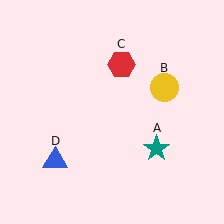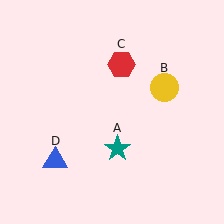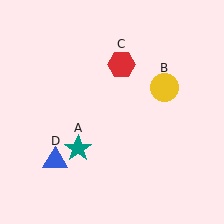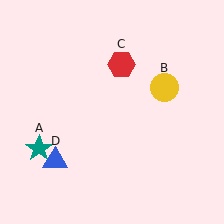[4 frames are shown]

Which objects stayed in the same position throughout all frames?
Yellow circle (object B) and red hexagon (object C) and blue triangle (object D) remained stationary.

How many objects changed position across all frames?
1 object changed position: teal star (object A).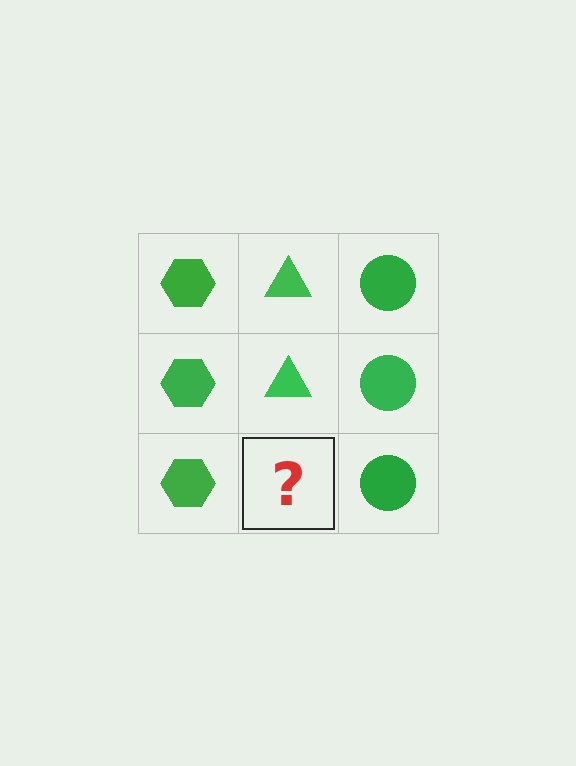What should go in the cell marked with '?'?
The missing cell should contain a green triangle.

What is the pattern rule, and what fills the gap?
The rule is that each column has a consistent shape. The gap should be filled with a green triangle.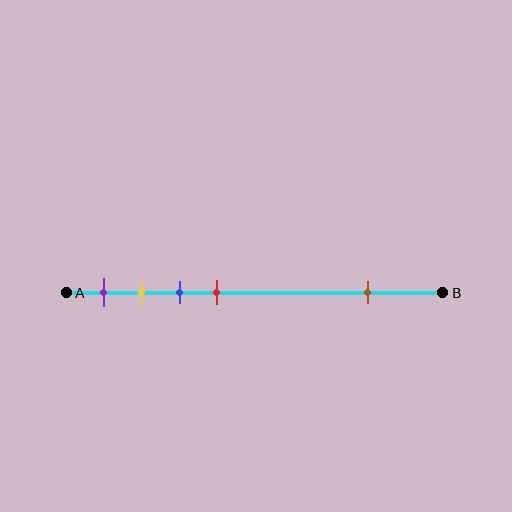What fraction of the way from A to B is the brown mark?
The brown mark is approximately 80% (0.8) of the way from A to B.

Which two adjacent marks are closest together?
The yellow and blue marks are the closest adjacent pair.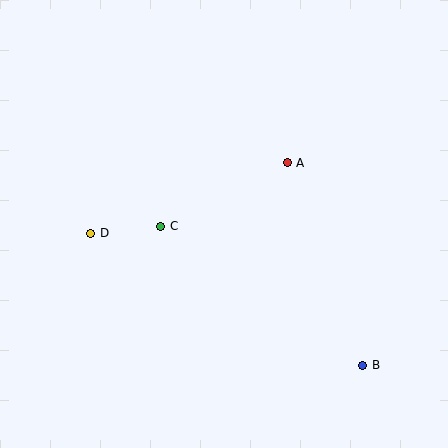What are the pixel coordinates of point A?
Point A is at (287, 163).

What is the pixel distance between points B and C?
The distance between B and C is 245 pixels.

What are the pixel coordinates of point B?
Point B is at (363, 365).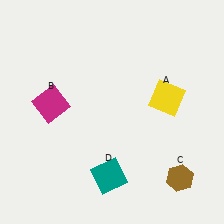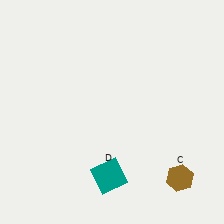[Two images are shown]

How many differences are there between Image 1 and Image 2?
There are 2 differences between the two images.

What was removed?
The yellow square (A), the magenta square (B) were removed in Image 2.